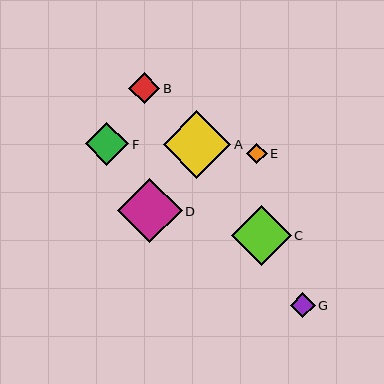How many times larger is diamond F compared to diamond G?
Diamond F is approximately 1.7 times the size of diamond G.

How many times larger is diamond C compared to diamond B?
Diamond C is approximately 1.9 times the size of diamond B.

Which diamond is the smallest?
Diamond E is the smallest with a size of approximately 21 pixels.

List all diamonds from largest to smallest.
From largest to smallest: A, D, C, F, B, G, E.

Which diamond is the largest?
Diamond A is the largest with a size of approximately 68 pixels.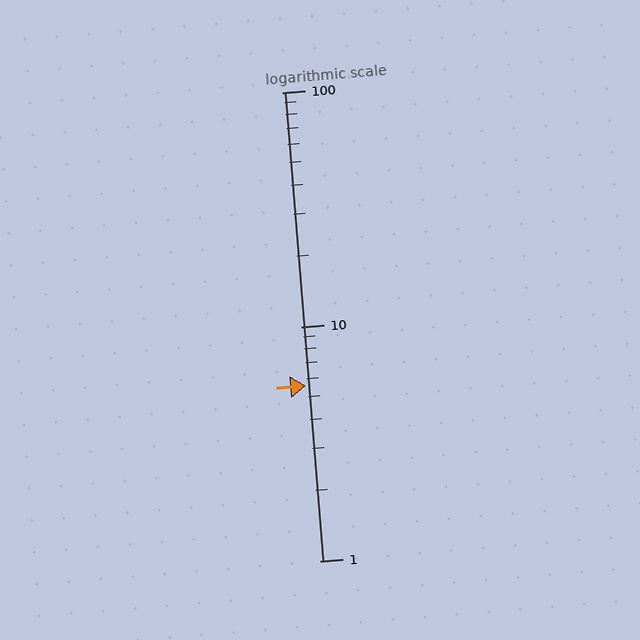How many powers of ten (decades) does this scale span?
The scale spans 2 decades, from 1 to 100.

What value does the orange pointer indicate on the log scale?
The pointer indicates approximately 5.6.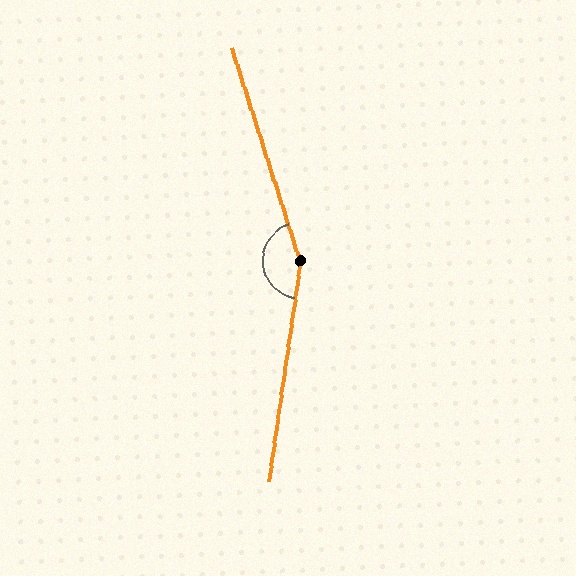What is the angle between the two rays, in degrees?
Approximately 154 degrees.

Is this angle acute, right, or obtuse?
It is obtuse.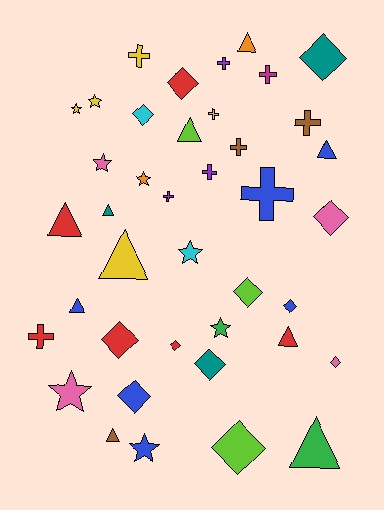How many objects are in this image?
There are 40 objects.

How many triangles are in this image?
There are 10 triangles.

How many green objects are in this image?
There are 2 green objects.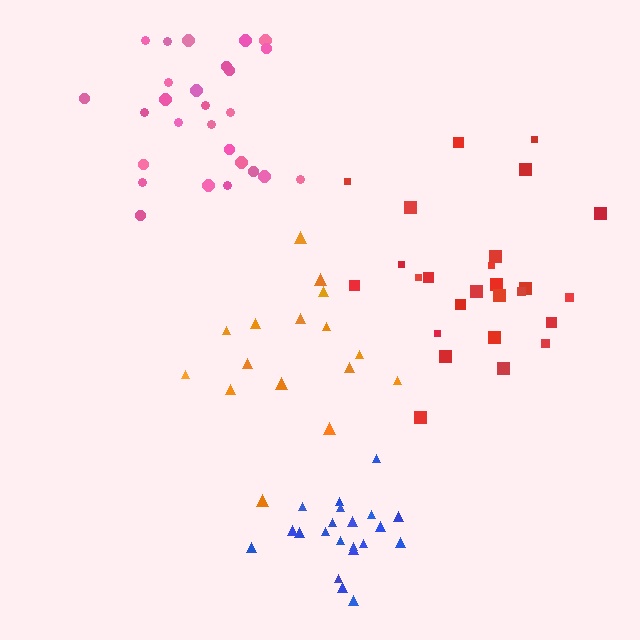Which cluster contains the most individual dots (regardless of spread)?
Pink (27).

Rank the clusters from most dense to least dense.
blue, pink, red, orange.